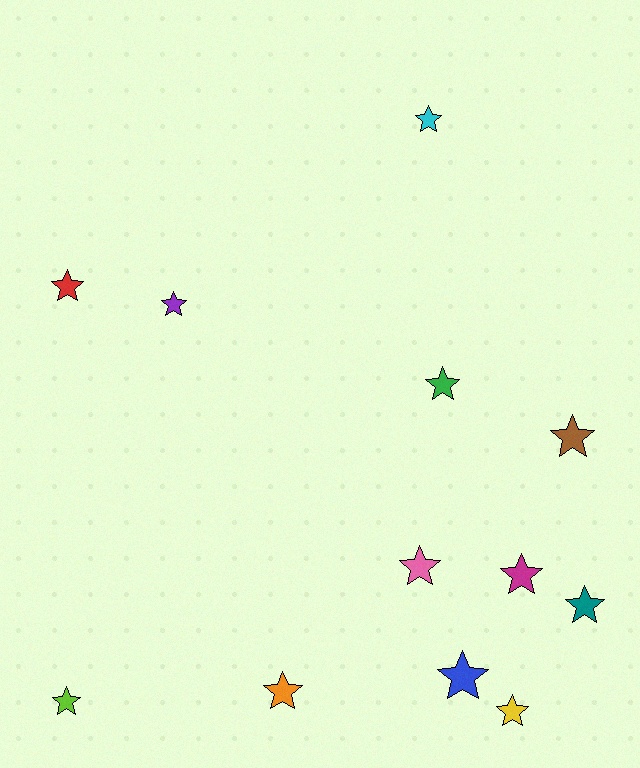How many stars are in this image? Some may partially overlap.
There are 12 stars.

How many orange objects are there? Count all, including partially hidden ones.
There is 1 orange object.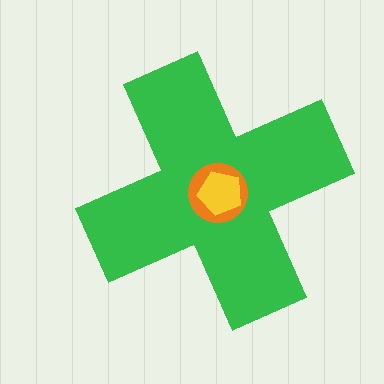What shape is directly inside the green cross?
The orange circle.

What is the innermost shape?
The yellow pentagon.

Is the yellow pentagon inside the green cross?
Yes.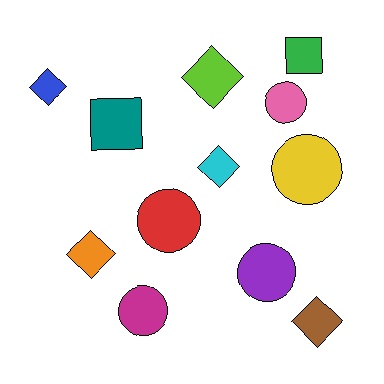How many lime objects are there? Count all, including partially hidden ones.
There is 1 lime object.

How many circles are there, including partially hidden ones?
There are 5 circles.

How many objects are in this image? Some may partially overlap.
There are 12 objects.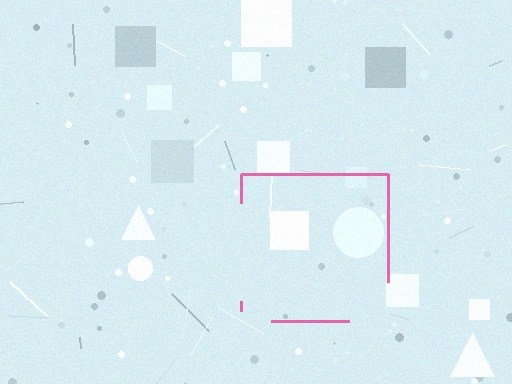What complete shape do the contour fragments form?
The contour fragments form a square.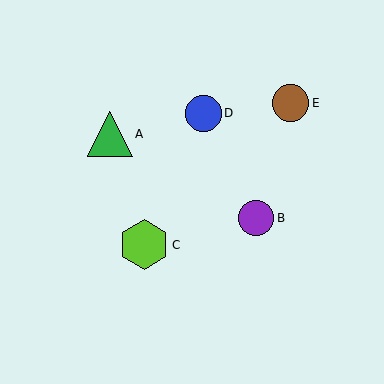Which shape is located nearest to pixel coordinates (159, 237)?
The lime hexagon (labeled C) at (144, 245) is nearest to that location.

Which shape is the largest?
The lime hexagon (labeled C) is the largest.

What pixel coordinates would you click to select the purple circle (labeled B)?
Click at (256, 218) to select the purple circle B.